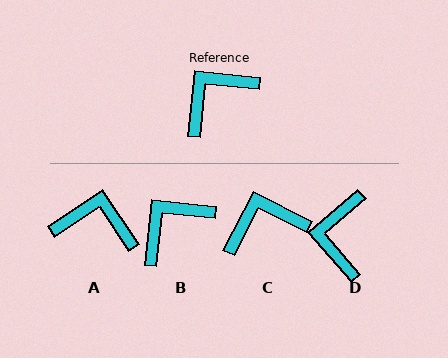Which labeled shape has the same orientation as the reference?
B.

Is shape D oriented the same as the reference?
No, it is off by about 47 degrees.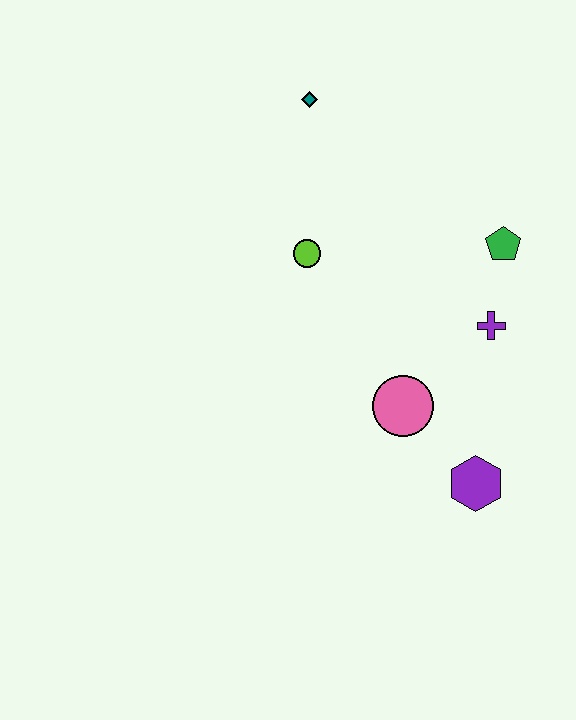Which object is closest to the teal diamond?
The lime circle is closest to the teal diamond.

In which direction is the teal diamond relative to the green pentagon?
The teal diamond is to the left of the green pentagon.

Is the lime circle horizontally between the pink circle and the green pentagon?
No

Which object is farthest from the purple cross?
The teal diamond is farthest from the purple cross.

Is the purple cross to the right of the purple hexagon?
Yes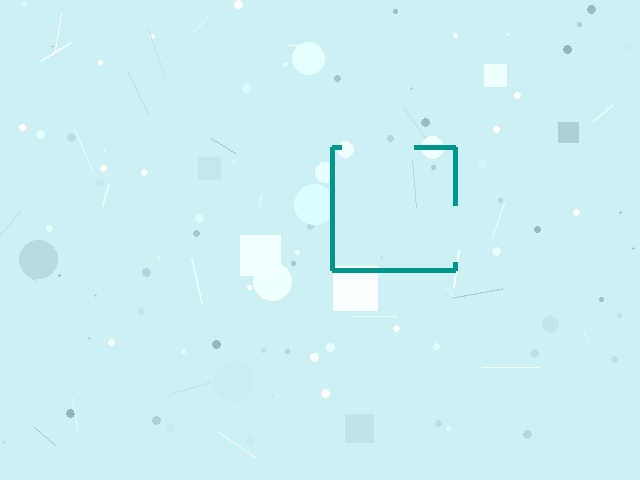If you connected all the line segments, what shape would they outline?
They would outline a square.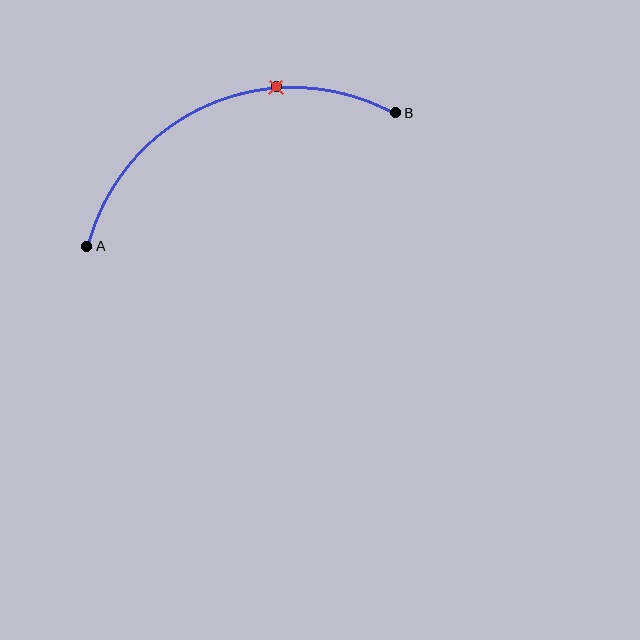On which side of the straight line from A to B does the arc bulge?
The arc bulges above the straight line connecting A and B.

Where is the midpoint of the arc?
The arc midpoint is the point on the curve farthest from the straight line joining A and B. It sits above that line.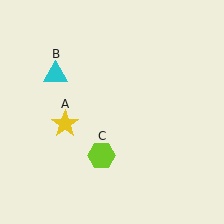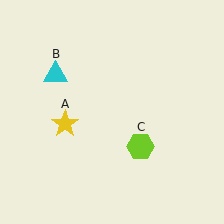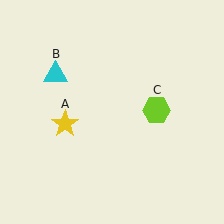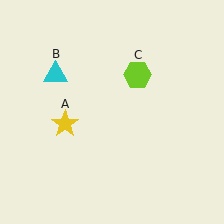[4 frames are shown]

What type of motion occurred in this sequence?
The lime hexagon (object C) rotated counterclockwise around the center of the scene.